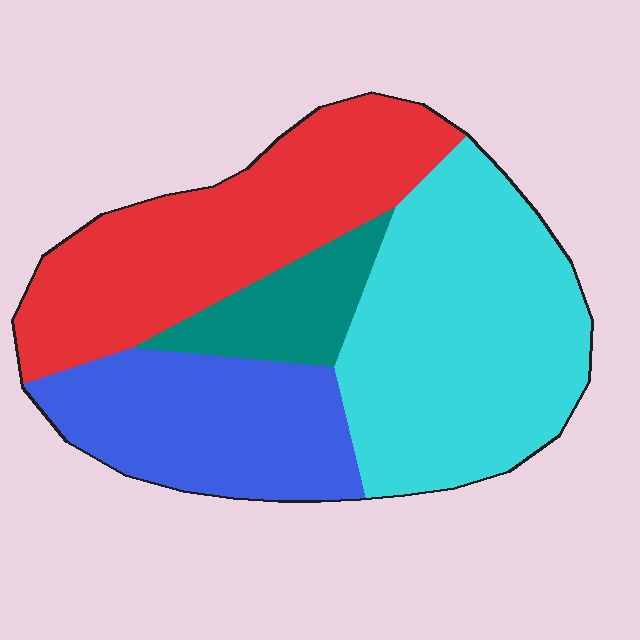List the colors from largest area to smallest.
From largest to smallest: cyan, red, blue, teal.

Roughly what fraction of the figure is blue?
Blue takes up about one fifth (1/5) of the figure.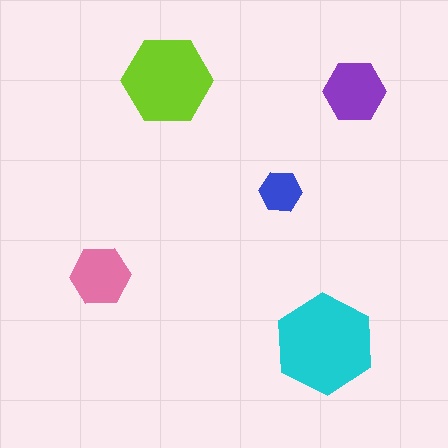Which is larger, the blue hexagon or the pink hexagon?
The pink one.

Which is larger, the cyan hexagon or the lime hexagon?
The cyan one.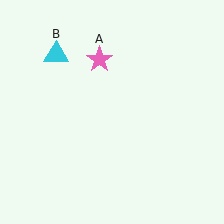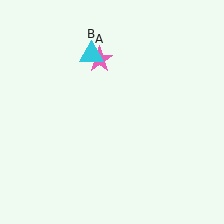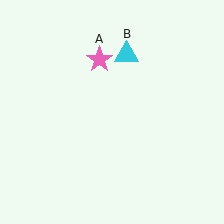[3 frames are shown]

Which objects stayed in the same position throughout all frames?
Pink star (object A) remained stationary.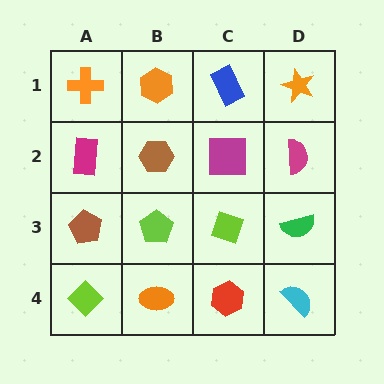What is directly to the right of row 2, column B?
A magenta square.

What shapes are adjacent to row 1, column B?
A brown hexagon (row 2, column B), an orange cross (row 1, column A), a blue rectangle (row 1, column C).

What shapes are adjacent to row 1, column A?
A magenta rectangle (row 2, column A), an orange hexagon (row 1, column B).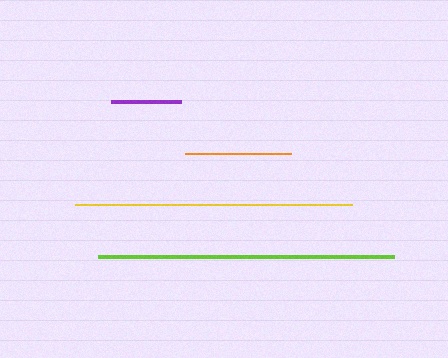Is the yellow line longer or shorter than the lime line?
The lime line is longer than the yellow line.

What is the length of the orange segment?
The orange segment is approximately 106 pixels long.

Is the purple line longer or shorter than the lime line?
The lime line is longer than the purple line.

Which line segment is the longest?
The lime line is the longest at approximately 297 pixels.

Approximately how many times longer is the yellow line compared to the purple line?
The yellow line is approximately 4.0 times the length of the purple line.